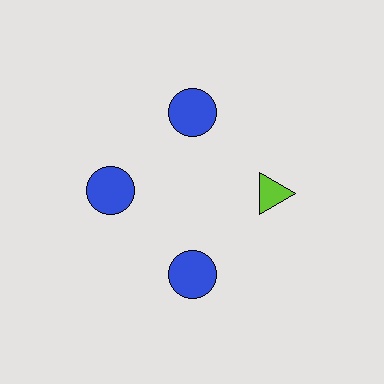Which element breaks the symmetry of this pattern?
The lime triangle at roughly the 3 o'clock position breaks the symmetry. All other shapes are blue circles.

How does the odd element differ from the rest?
It differs in both color (lime instead of blue) and shape (triangle instead of circle).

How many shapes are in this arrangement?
There are 4 shapes arranged in a ring pattern.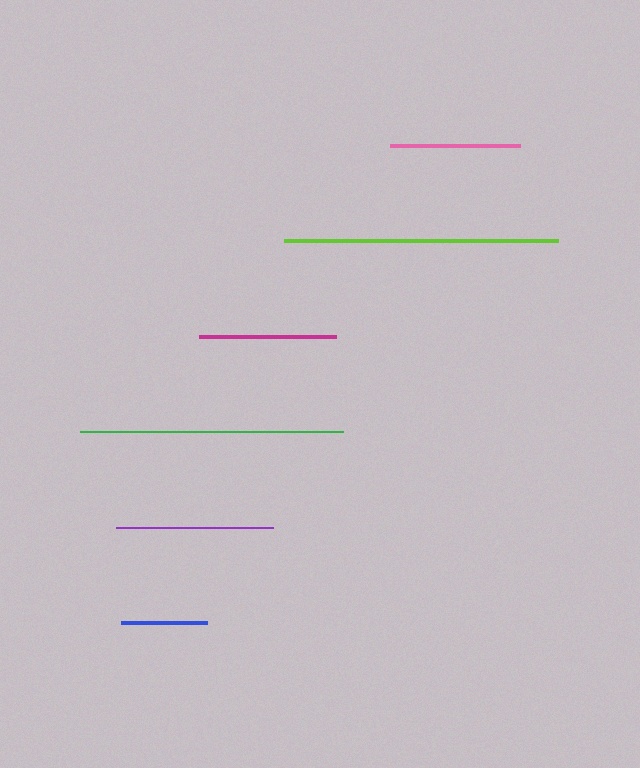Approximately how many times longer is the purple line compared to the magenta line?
The purple line is approximately 1.1 times the length of the magenta line.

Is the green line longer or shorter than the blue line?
The green line is longer than the blue line.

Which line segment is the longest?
The lime line is the longest at approximately 274 pixels.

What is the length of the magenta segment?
The magenta segment is approximately 137 pixels long.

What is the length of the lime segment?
The lime segment is approximately 274 pixels long.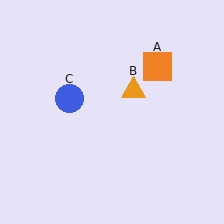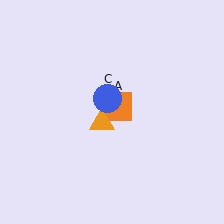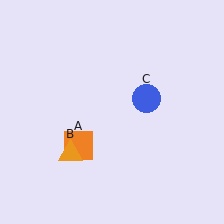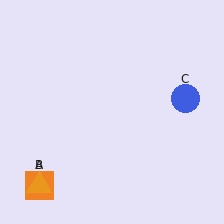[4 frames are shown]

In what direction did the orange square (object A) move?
The orange square (object A) moved down and to the left.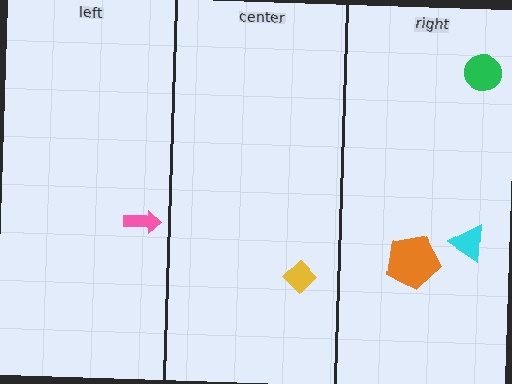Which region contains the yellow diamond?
The center region.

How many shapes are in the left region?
1.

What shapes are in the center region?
The yellow diamond.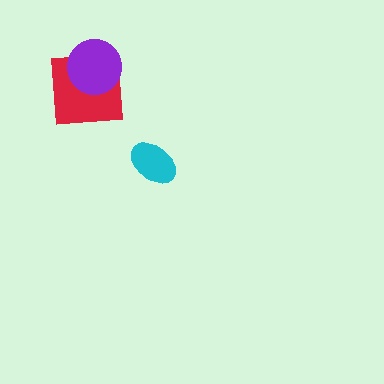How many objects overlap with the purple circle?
1 object overlaps with the purple circle.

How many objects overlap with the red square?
1 object overlaps with the red square.